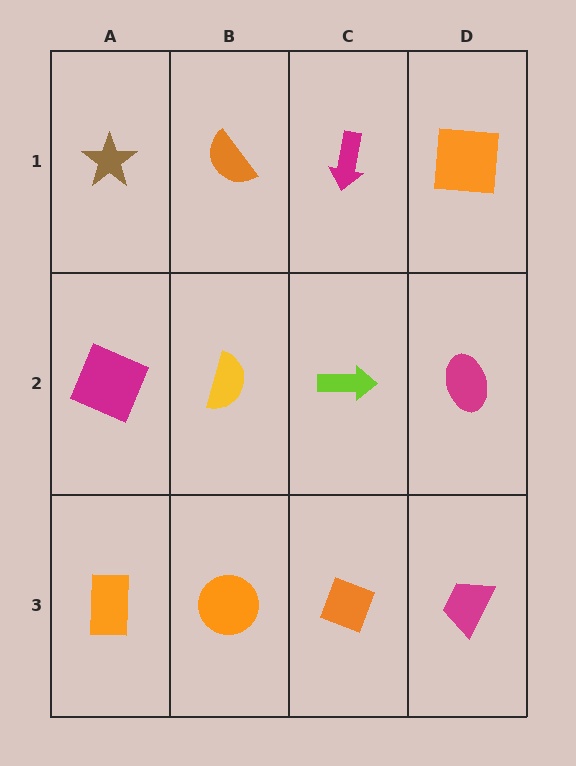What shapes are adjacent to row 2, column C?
A magenta arrow (row 1, column C), an orange diamond (row 3, column C), a yellow semicircle (row 2, column B), a magenta ellipse (row 2, column D).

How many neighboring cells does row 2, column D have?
3.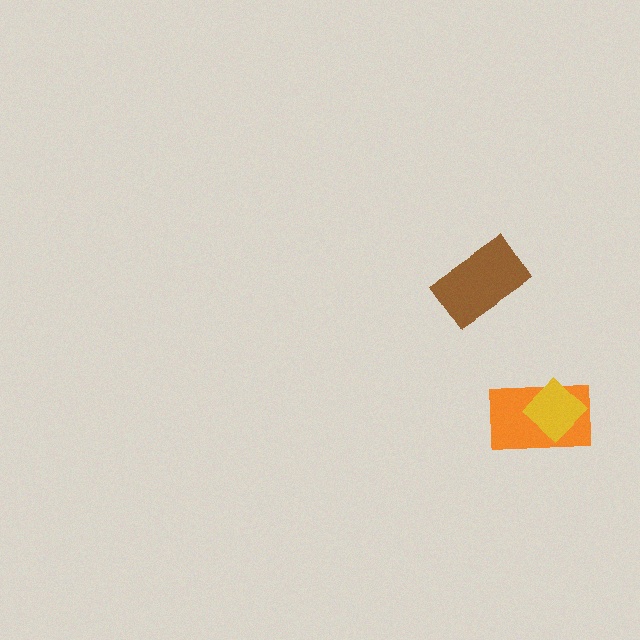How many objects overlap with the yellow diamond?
1 object overlaps with the yellow diamond.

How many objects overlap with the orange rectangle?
1 object overlaps with the orange rectangle.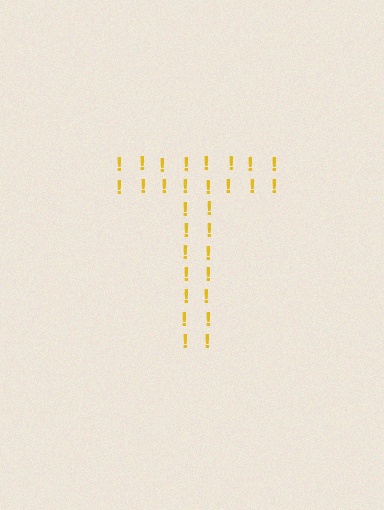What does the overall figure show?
The overall figure shows the letter T.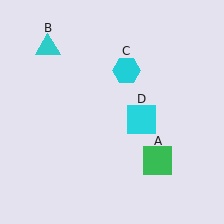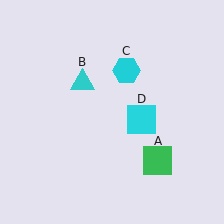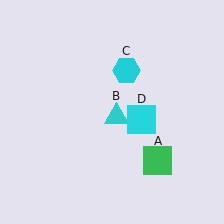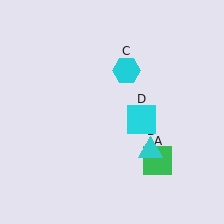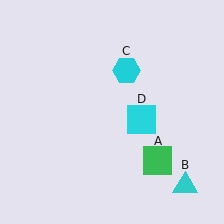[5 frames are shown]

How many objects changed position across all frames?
1 object changed position: cyan triangle (object B).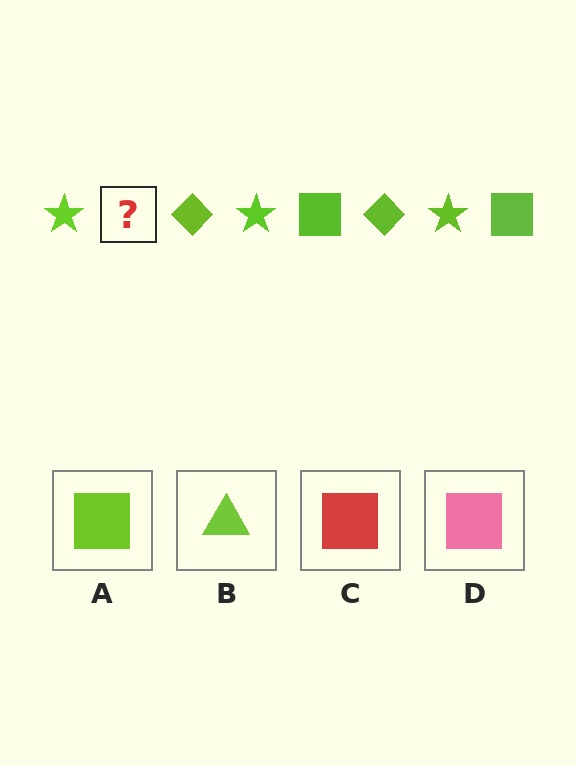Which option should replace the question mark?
Option A.